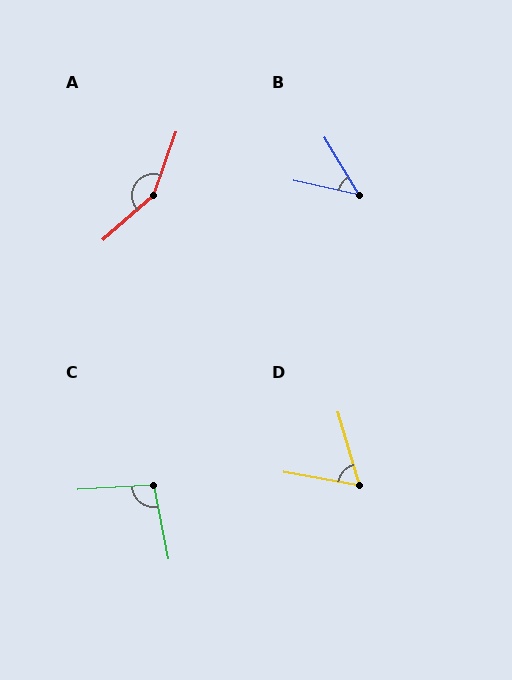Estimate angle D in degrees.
Approximately 63 degrees.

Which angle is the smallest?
B, at approximately 47 degrees.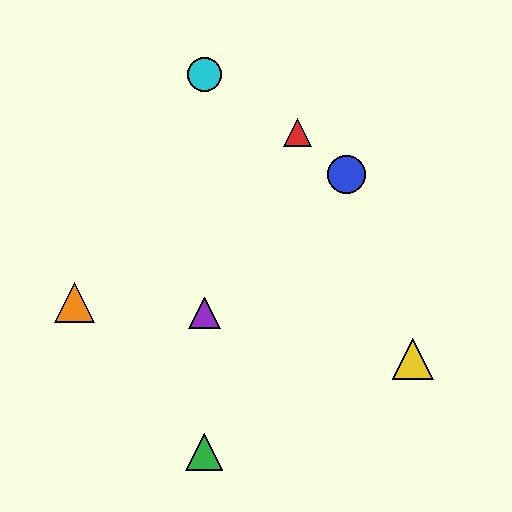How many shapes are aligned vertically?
3 shapes (the green triangle, the purple triangle, the cyan circle) are aligned vertically.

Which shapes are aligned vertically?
The green triangle, the purple triangle, the cyan circle are aligned vertically.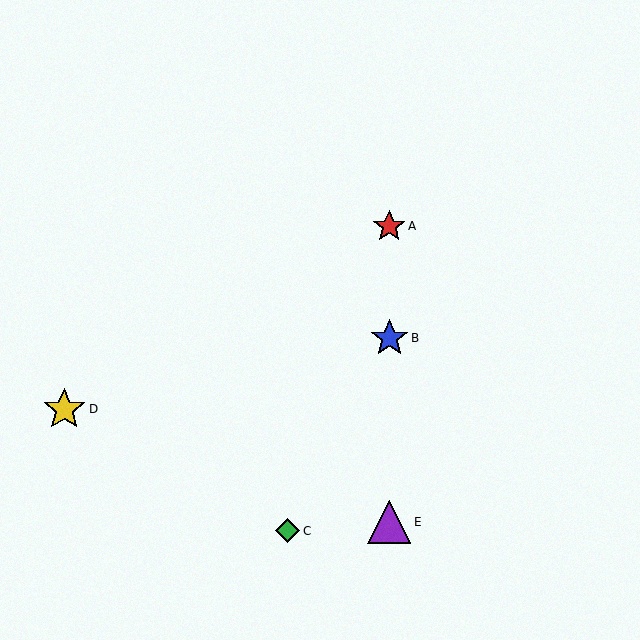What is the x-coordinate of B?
Object B is at x≈389.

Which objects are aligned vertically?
Objects A, B, E are aligned vertically.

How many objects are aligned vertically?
3 objects (A, B, E) are aligned vertically.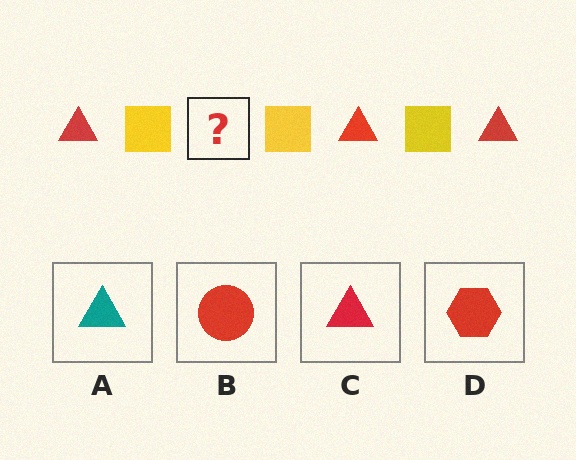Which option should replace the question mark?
Option C.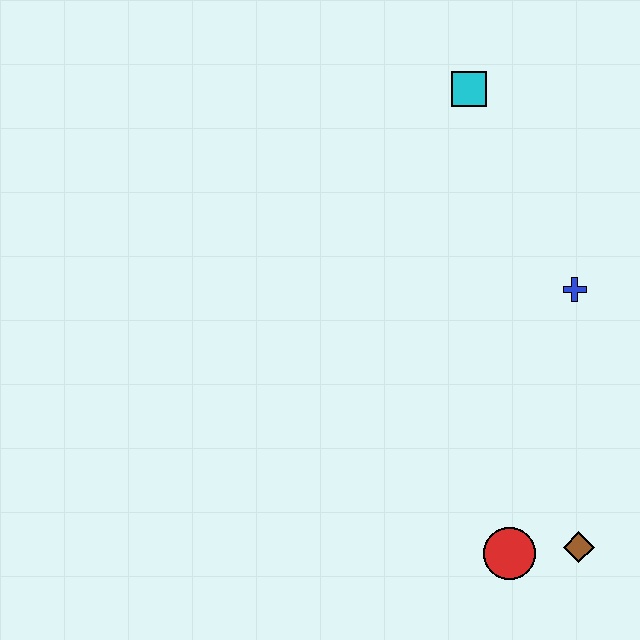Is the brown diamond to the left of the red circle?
No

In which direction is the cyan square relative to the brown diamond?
The cyan square is above the brown diamond.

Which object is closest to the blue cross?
The cyan square is closest to the blue cross.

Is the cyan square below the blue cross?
No